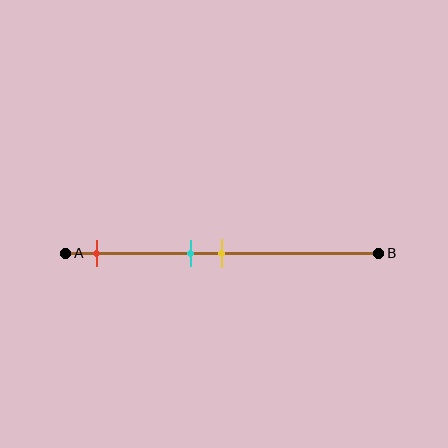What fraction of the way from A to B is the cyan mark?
The cyan mark is approximately 40% (0.4) of the way from A to B.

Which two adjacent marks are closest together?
The cyan and yellow marks are the closest adjacent pair.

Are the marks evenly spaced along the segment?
No, the marks are not evenly spaced.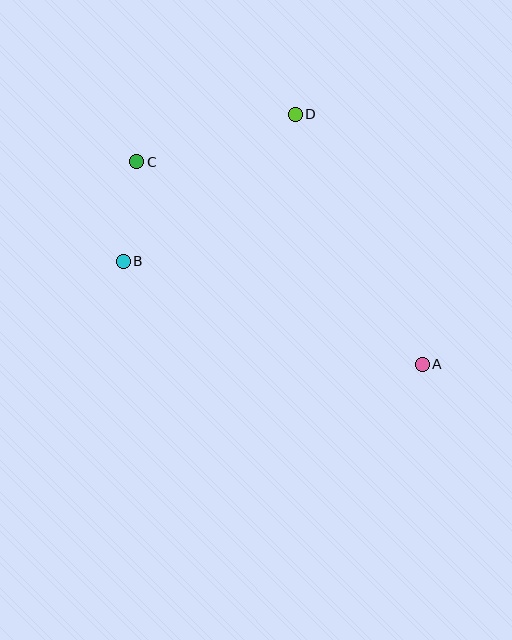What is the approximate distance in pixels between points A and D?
The distance between A and D is approximately 280 pixels.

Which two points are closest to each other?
Points B and C are closest to each other.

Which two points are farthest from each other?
Points A and C are farthest from each other.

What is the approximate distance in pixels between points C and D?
The distance between C and D is approximately 165 pixels.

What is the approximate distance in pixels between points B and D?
The distance between B and D is approximately 226 pixels.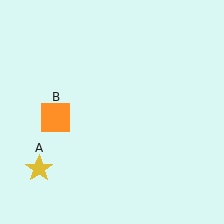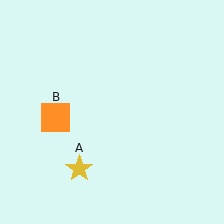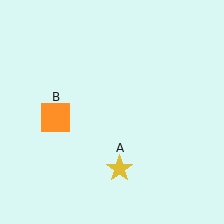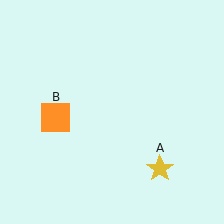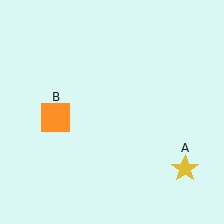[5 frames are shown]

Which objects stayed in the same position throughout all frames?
Orange square (object B) remained stationary.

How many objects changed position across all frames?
1 object changed position: yellow star (object A).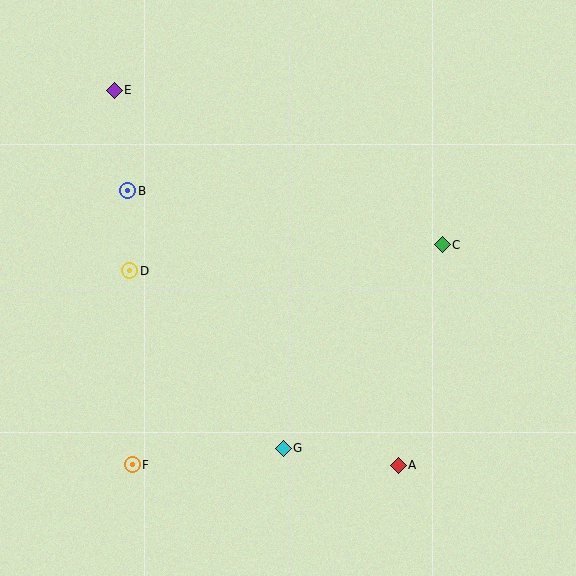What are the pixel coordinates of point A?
Point A is at (398, 465).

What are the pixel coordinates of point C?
Point C is at (442, 245).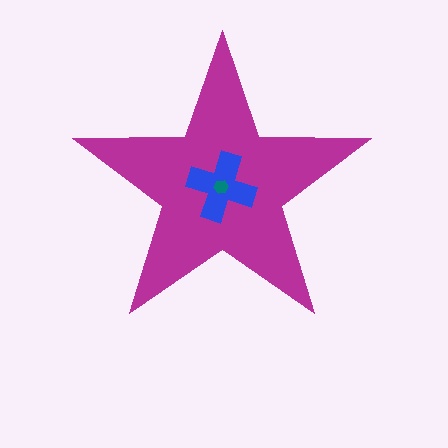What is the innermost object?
The teal hexagon.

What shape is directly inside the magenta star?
The blue cross.